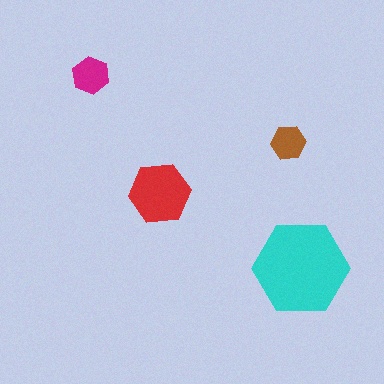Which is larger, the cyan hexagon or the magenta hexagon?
The cyan one.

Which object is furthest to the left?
The magenta hexagon is leftmost.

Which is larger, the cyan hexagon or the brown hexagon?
The cyan one.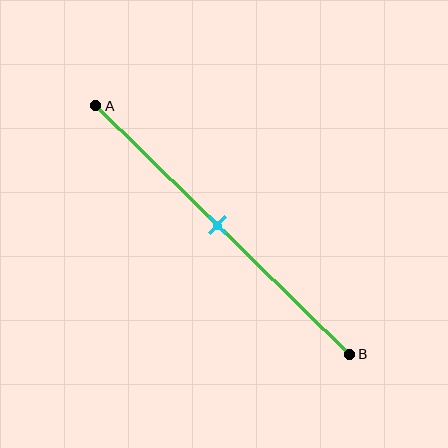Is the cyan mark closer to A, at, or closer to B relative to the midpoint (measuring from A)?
The cyan mark is approximately at the midpoint of segment AB.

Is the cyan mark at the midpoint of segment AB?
Yes, the mark is approximately at the midpoint.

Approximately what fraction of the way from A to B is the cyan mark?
The cyan mark is approximately 50% of the way from A to B.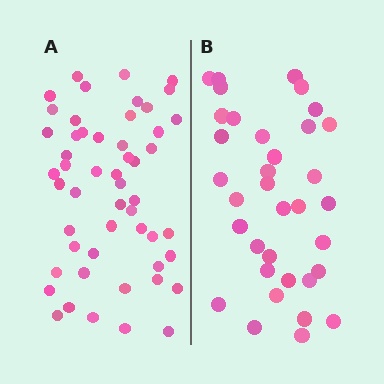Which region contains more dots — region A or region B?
Region A (the left region) has more dots.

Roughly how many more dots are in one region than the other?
Region A has approximately 15 more dots than region B.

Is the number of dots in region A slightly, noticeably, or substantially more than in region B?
Region A has substantially more. The ratio is roughly 1.5 to 1.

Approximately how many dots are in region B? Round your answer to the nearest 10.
About 40 dots. (The exact count is 35, which rounds to 40.)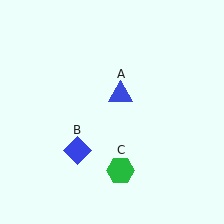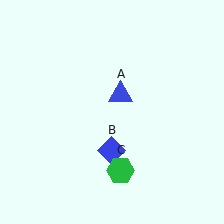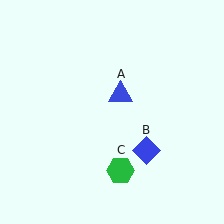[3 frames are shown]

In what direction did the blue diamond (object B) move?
The blue diamond (object B) moved right.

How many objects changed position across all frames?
1 object changed position: blue diamond (object B).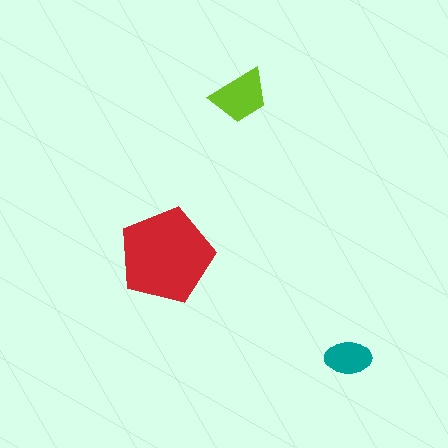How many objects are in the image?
There are 3 objects in the image.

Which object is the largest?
The red pentagon.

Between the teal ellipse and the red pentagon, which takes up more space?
The red pentagon.